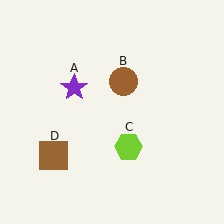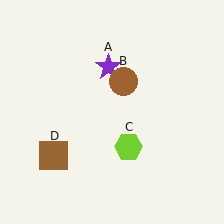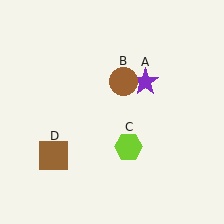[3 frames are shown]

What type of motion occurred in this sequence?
The purple star (object A) rotated clockwise around the center of the scene.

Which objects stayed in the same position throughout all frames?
Brown circle (object B) and lime hexagon (object C) and brown square (object D) remained stationary.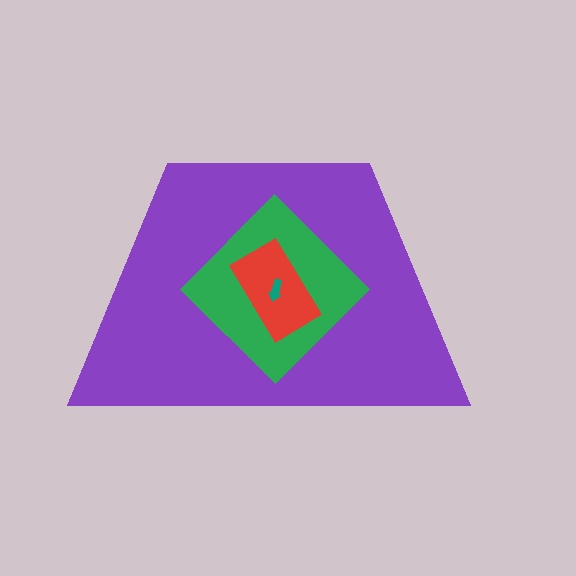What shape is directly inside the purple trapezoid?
The green diamond.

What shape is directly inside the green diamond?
The red rectangle.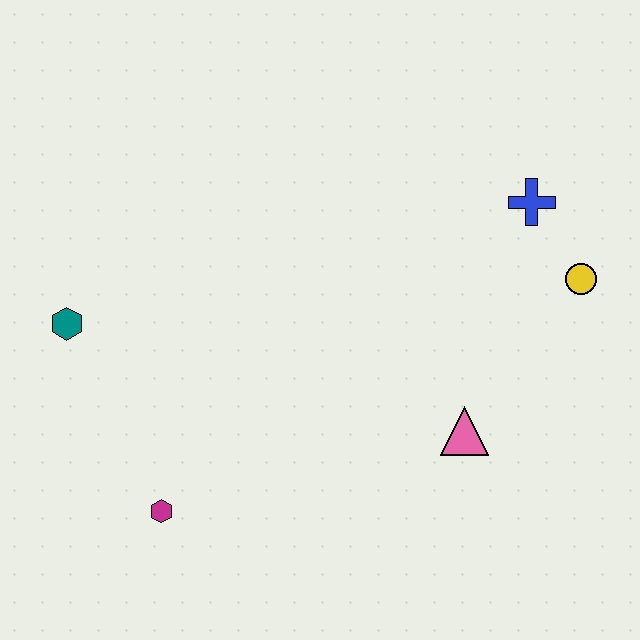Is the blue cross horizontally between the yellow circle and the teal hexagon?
Yes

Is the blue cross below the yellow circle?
No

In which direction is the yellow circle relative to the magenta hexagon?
The yellow circle is to the right of the magenta hexagon.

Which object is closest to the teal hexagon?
The magenta hexagon is closest to the teal hexagon.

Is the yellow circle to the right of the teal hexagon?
Yes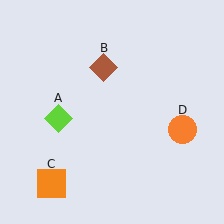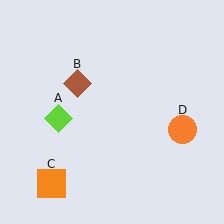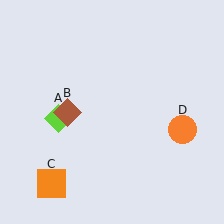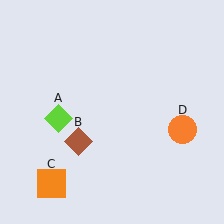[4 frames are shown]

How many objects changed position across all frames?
1 object changed position: brown diamond (object B).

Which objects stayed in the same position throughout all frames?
Lime diamond (object A) and orange square (object C) and orange circle (object D) remained stationary.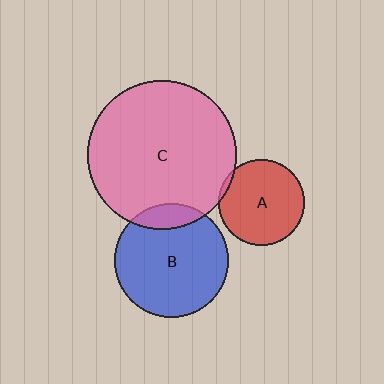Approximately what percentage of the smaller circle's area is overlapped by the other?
Approximately 15%.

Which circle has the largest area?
Circle C (pink).